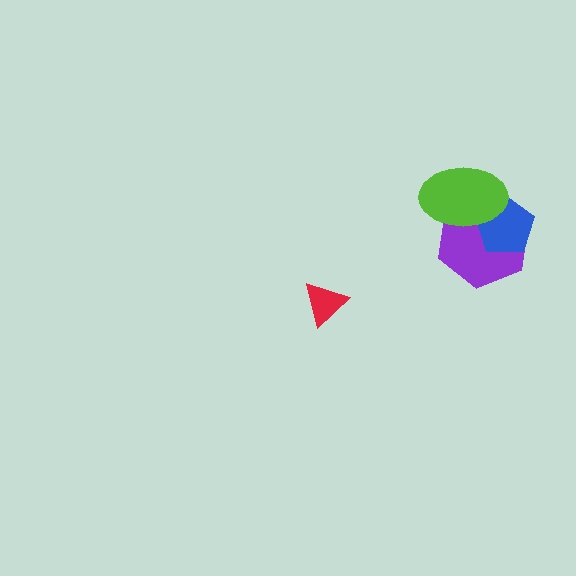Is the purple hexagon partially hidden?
Yes, it is partially covered by another shape.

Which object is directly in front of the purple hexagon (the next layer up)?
The blue pentagon is directly in front of the purple hexagon.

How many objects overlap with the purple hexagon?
2 objects overlap with the purple hexagon.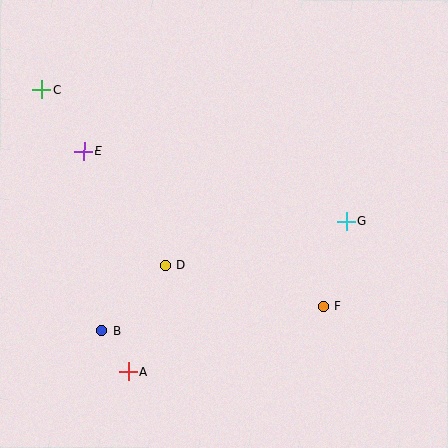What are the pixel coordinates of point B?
Point B is at (102, 331).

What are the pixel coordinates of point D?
Point D is at (165, 265).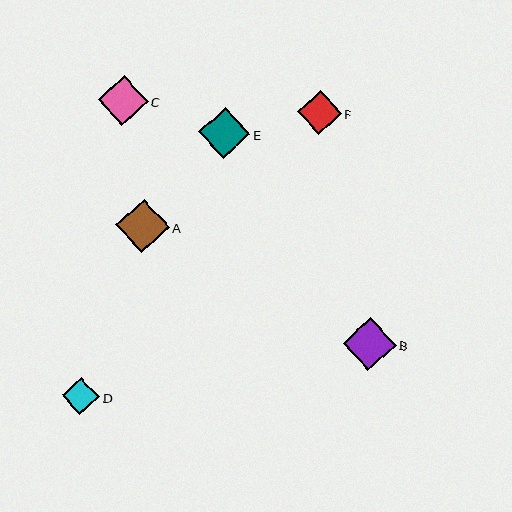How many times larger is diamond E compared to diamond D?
Diamond E is approximately 1.4 times the size of diamond D.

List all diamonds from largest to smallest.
From largest to smallest: A, B, E, C, F, D.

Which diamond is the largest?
Diamond A is the largest with a size of approximately 54 pixels.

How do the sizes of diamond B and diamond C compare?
Diamond B and diamond C are approximately the same size.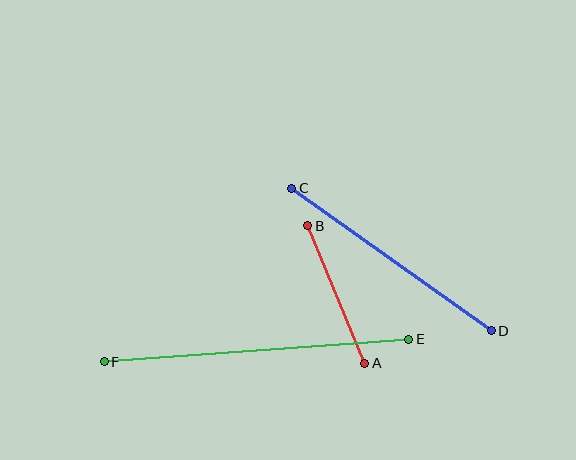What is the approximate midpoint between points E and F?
The midpoint is at approximately (257, 350) pixels.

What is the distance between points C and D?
The distance is approximately 245 pixels.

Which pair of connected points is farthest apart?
Points E and F are farthest apart.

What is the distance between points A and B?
The distance is approximately 149 pixels.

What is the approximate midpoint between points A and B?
The midpoint is at approximately (336, 295) pixels.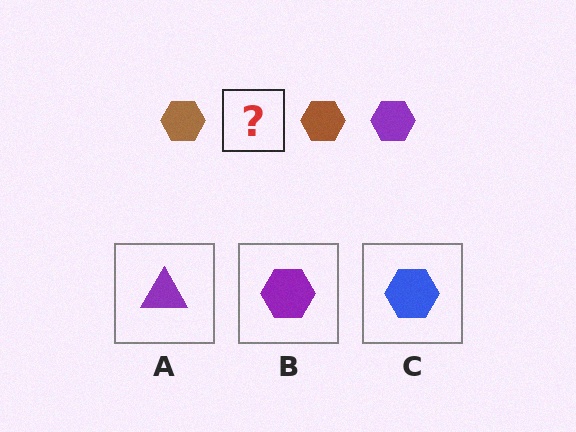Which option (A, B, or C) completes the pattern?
B.